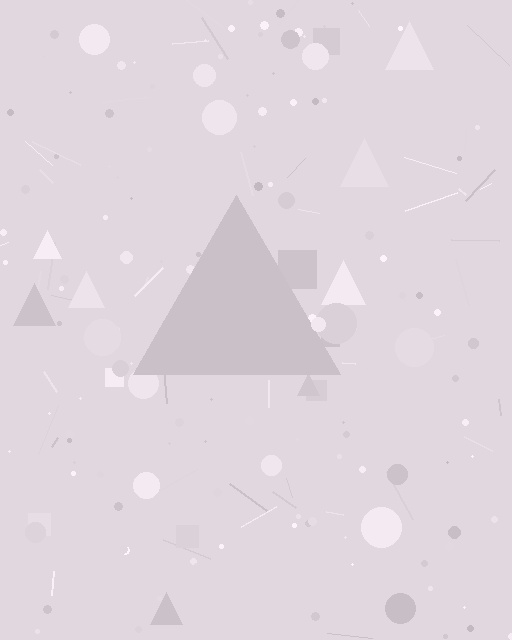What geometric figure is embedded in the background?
A triangle is embedded in the background.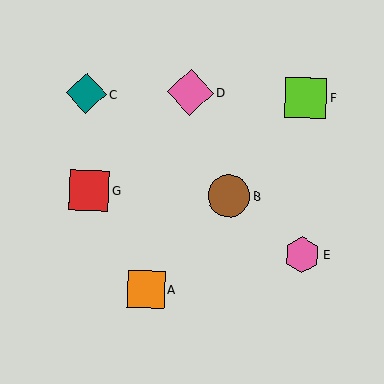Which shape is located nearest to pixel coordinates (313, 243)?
The pink hexagon (labeled E) at (302, 255) is nearest to that location.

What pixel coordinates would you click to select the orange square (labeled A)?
Click at (146, 289) to select the orange square A.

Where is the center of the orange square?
The center of the orange square is at (146, 289).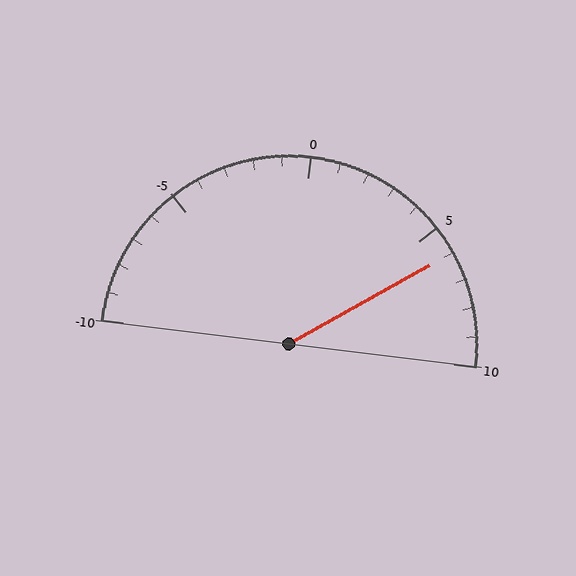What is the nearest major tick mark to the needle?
The nearest major tick mark is 5.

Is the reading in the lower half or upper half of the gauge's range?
The reading is in the upper half of the range (-10 to 10).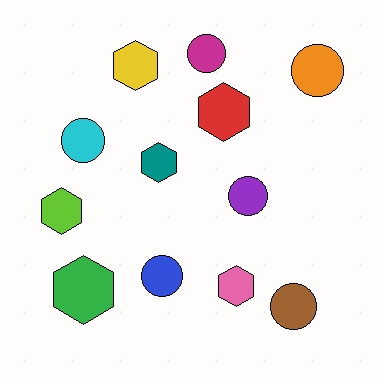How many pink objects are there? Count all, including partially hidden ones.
There is 1 pink object.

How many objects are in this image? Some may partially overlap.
There are 12 objects.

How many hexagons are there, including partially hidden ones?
There are 6 hexagons.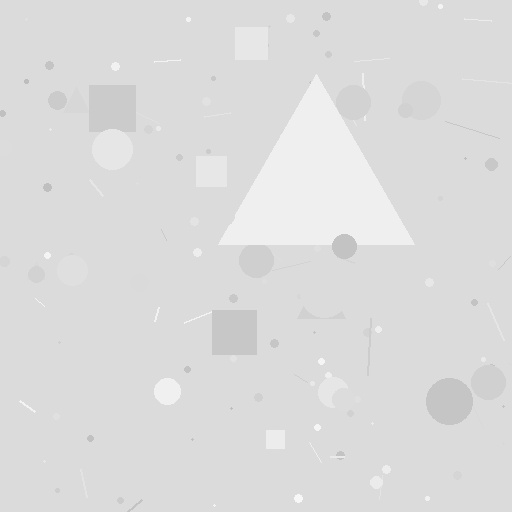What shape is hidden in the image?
A triangle is hidden in the image.